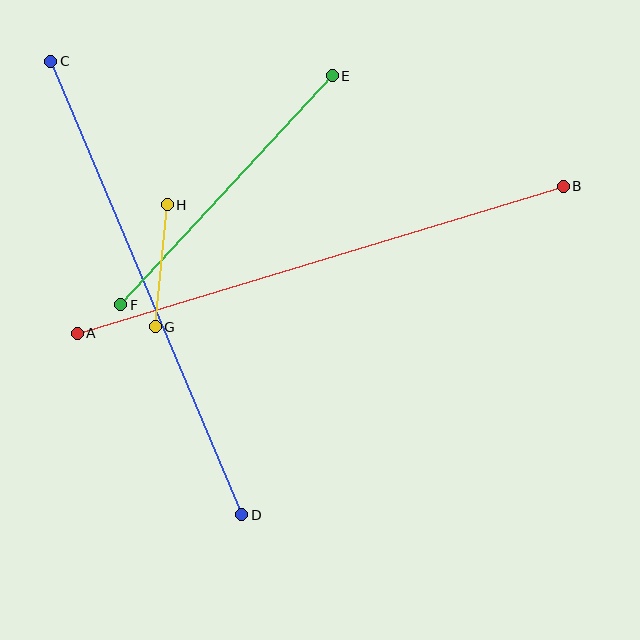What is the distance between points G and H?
The distance is approximately 123 pixels.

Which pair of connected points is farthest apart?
Points A and B are farthest apart.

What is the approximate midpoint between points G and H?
The midpoint is at approximately (161, 266) pixels.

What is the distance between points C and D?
The distance is approximately 492 pixels.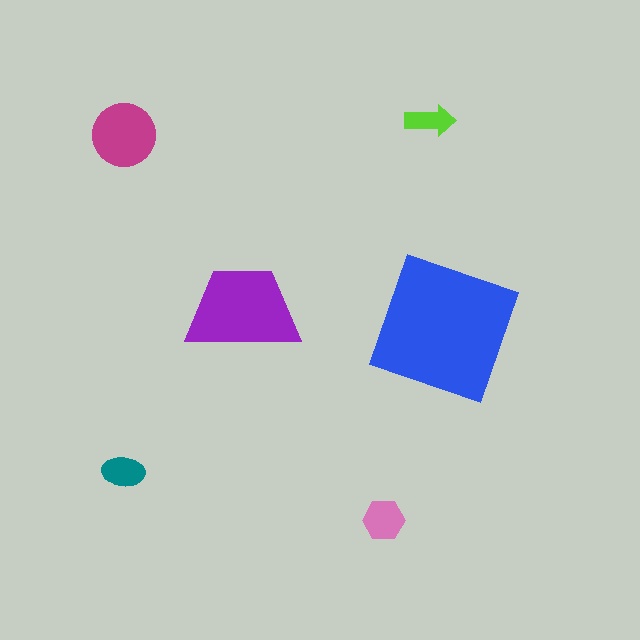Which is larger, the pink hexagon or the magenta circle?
The magenta circle.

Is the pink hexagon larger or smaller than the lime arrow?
Larger.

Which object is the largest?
The blue square.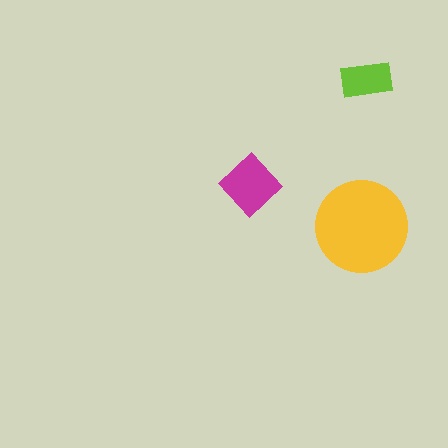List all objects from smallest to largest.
The lime rectangle, the magenta diamond, the yellow circle.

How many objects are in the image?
There are 3 objects in the image.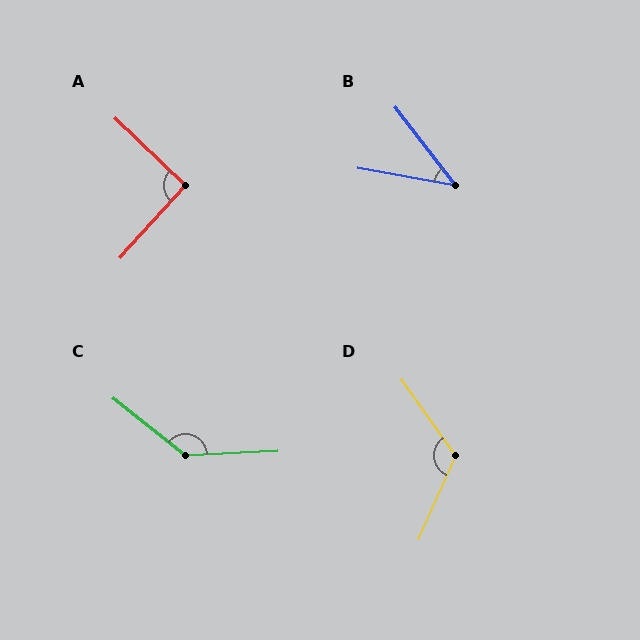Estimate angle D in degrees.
Approximately 121 degrees.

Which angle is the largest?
C, at approximately 139 degrees.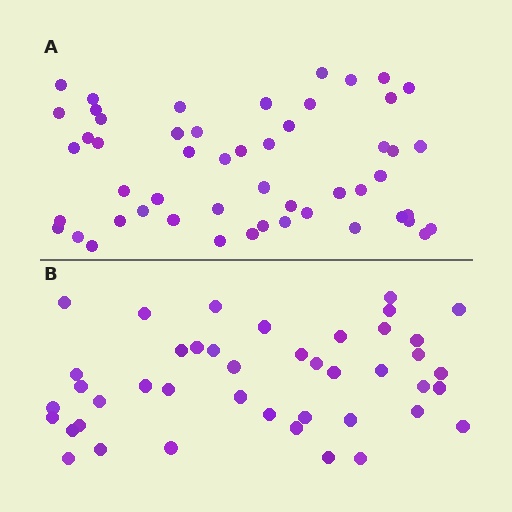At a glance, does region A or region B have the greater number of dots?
Region A (the top region) has more dots.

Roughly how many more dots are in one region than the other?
Region A has roughly 8 or so more dots than region B.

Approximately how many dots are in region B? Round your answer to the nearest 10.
About 40 dots. (The exact count is 43, which rounds to 40.)